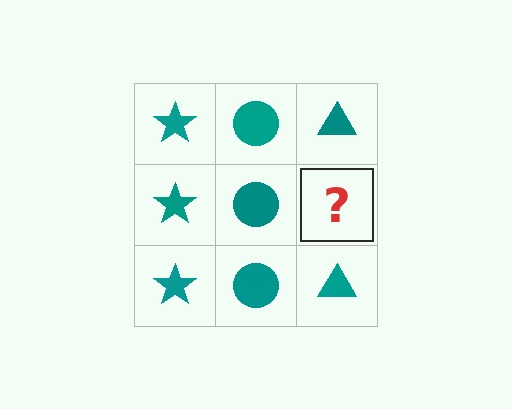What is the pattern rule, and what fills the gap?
The rule is that each column has a consistent shape. The gap should be filled with a teal triangle.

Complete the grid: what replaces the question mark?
The question mark should be replaced with a teal triangle.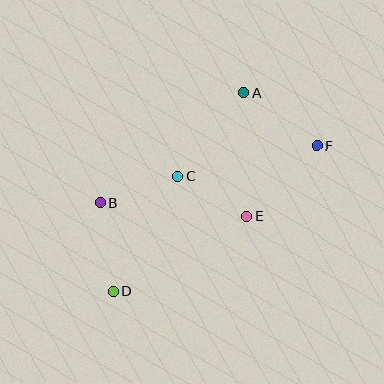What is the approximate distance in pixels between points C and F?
The distance between C and F is approximately 142 pixels.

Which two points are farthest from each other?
Points D and F are farthest from each other.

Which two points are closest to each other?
Points C and E are closest to each other.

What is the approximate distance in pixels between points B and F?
The distance between B and F is approximately 224 pixels.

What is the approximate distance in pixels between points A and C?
The distance between A and C is approximately 107 pixels.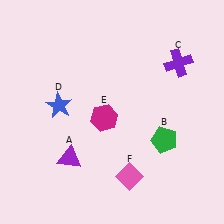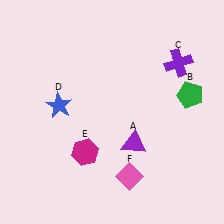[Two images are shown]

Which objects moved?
The objects that moved are: the purple triangle (A), the green pentagon (B), the magenta hexagon (E).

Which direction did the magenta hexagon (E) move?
The magenta hexagon (E) moved down.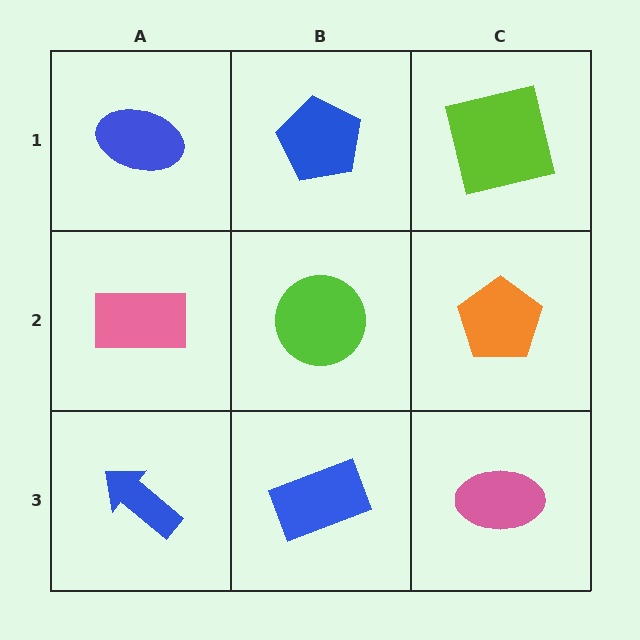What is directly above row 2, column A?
A blue ellipse.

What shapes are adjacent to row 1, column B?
A lime circle (row 2, column B), a blue ellipse (row 1, column A), a lime square (row 1, column C).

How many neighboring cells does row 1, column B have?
3.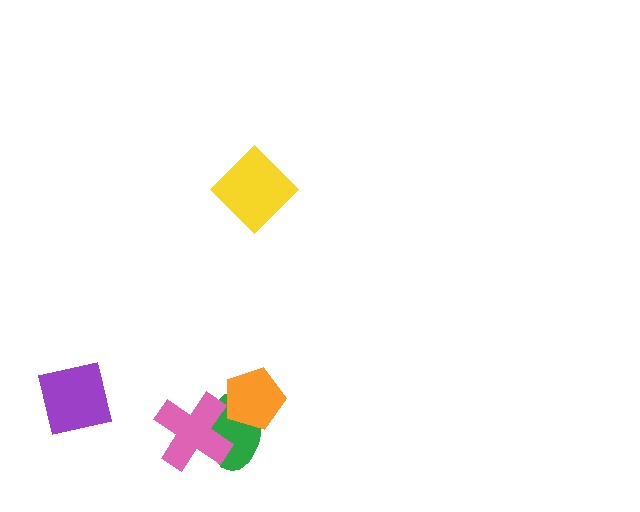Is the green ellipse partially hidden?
Yes, it is partially covered by another shape.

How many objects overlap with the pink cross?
1 object overlaps with the pink cross.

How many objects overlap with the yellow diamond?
0 objects overlap with the yellow diamond.